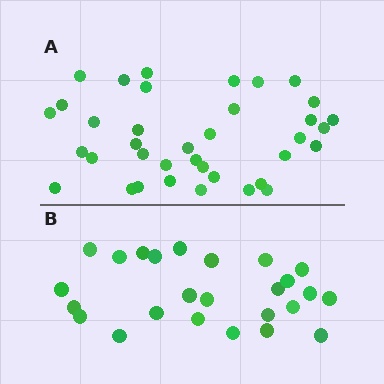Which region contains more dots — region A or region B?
Region A (the top region) has more dots.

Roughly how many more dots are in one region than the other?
Region A has roughly 12 or so more dots than region B.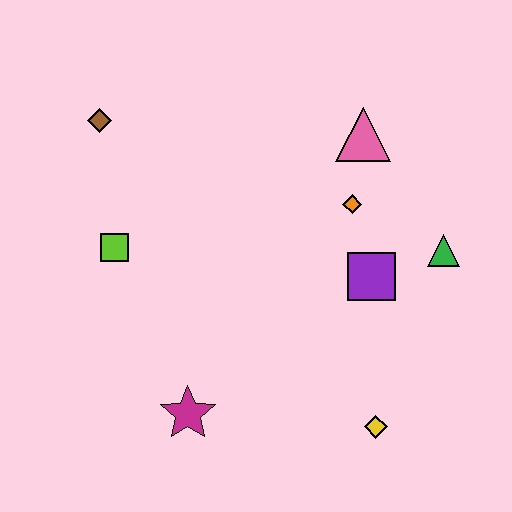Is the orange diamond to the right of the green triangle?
No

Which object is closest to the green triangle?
The purple square is closest to the green triangle.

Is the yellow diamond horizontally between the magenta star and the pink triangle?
No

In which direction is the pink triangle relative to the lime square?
The pink triangle is to the right of the lime square.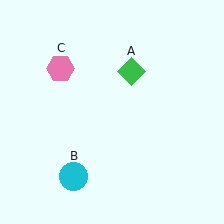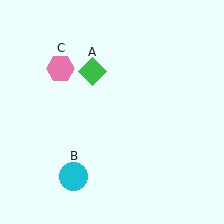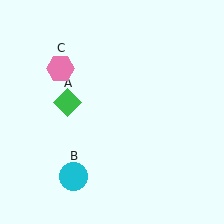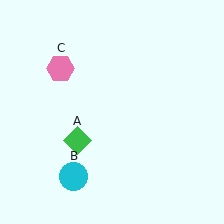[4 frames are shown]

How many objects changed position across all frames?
1 object changed position: green diamond (object A).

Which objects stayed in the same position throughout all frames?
Cyan circle (object B) and pink hexagon (object C) remained stationary.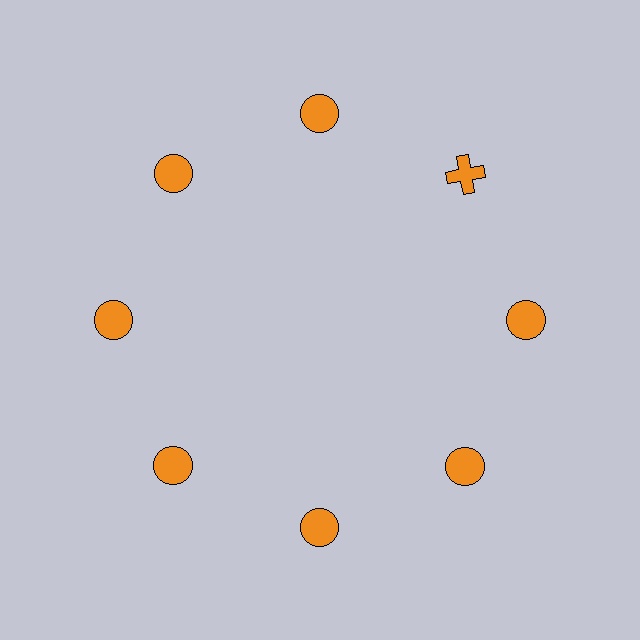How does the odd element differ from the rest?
It has a different shape: cross instead of circle.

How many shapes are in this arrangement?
There are 8 shapes arranged in a ring pattern.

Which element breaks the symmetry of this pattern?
The orange cross at roughly the 2 o'clock position breaks the symmetry. All other shapes are orange circles.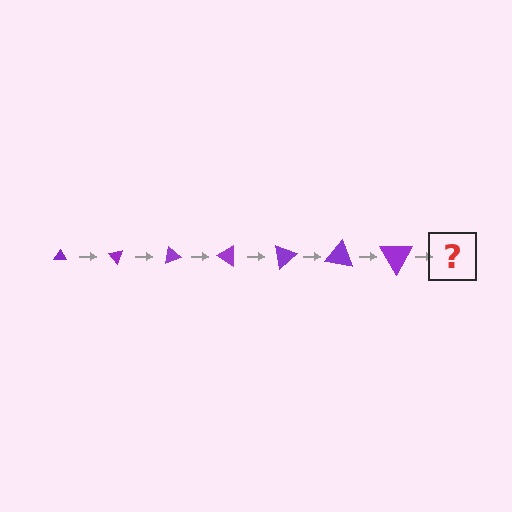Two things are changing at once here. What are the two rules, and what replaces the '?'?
The two rules are that the triangle grows larger each step and it rotates 50 degrees each step. The '?' should be a triangle, larger than the previous one and rotated 350 degrees from the start.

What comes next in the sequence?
The next element should be a triangle, larger than the previous one and rotated 350 degrees from the start.